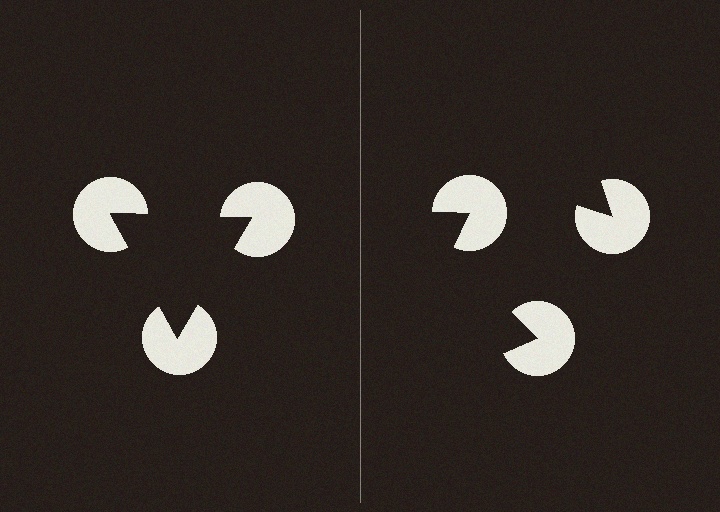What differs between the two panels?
The pac-man discs are positioned identically on both sides; only the wedge orientations differ. On the left they align to a triangle; on the right they are misaligned.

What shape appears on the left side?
An illusory triangle.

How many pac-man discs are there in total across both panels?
6 — 3 on each side.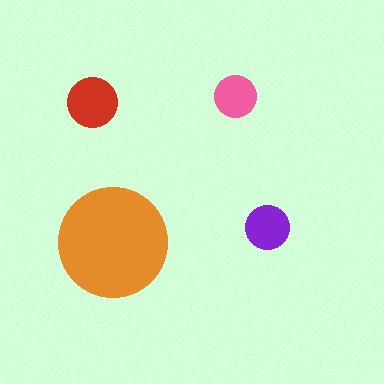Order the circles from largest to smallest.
the orange one, the red one, the purple one, the pink one.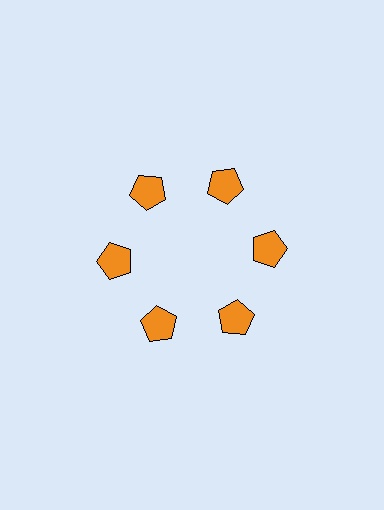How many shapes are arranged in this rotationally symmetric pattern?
There are 6 shapes, arranged in 6 groups of 1.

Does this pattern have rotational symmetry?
Yes, this pattern has 6-fold rotational symmetry. It looks the same after rotating 60 degrees around the center.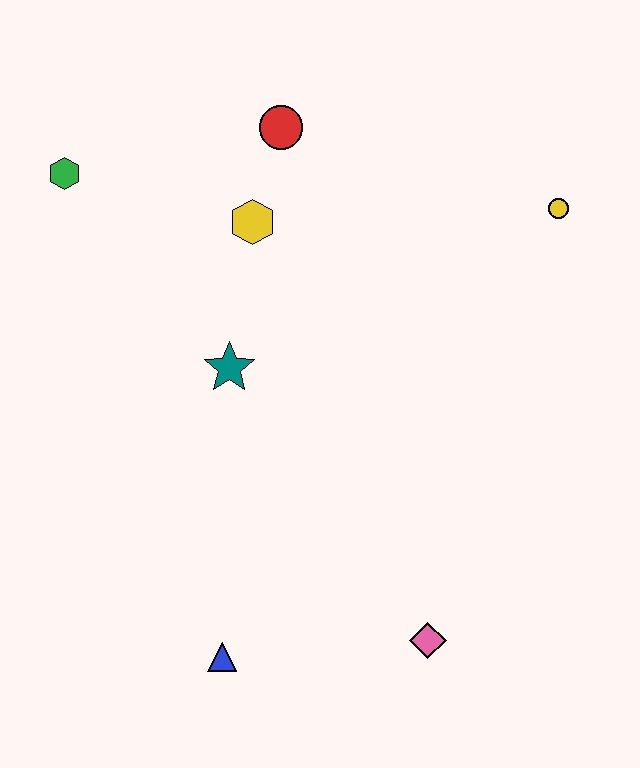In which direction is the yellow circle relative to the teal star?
The yellow circle is to the right of the teal star.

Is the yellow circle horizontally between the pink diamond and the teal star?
No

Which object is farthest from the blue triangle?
The yellow circle is farthest from the blue triangle.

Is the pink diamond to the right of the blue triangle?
Yes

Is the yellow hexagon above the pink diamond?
Yes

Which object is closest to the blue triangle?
The pink diamond is closest to the blue triangle.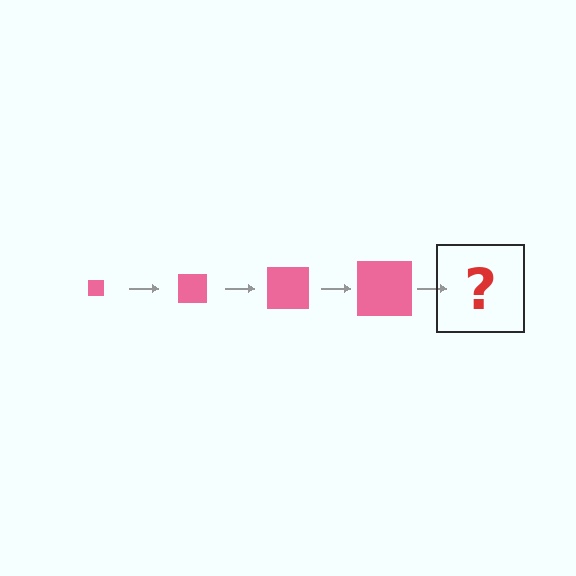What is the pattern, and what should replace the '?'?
The pattern is that the square gets progressively larger each step. The '?' should be a pink square, larger than the previous one.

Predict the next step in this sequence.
The next step is a pink square, larger than the previous one.